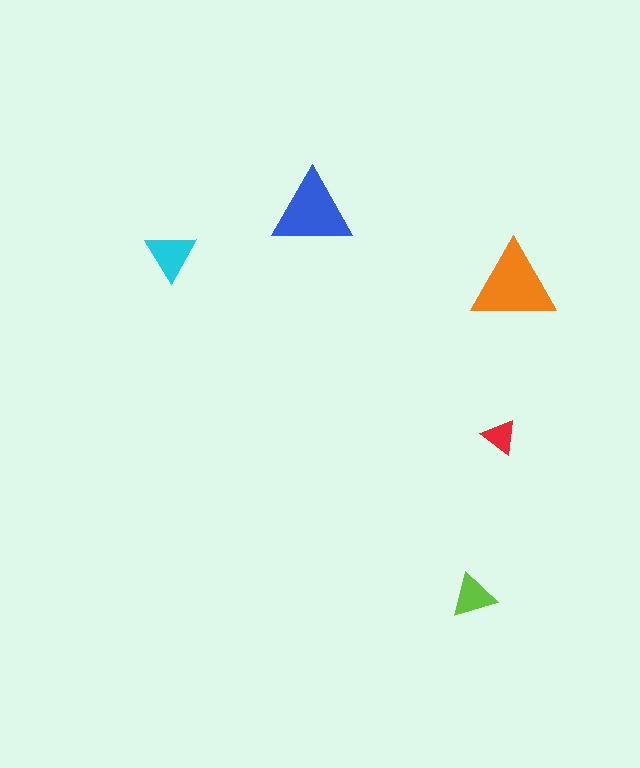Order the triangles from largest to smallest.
the orange one, the blue one, the cyan one, the lime one, the red one.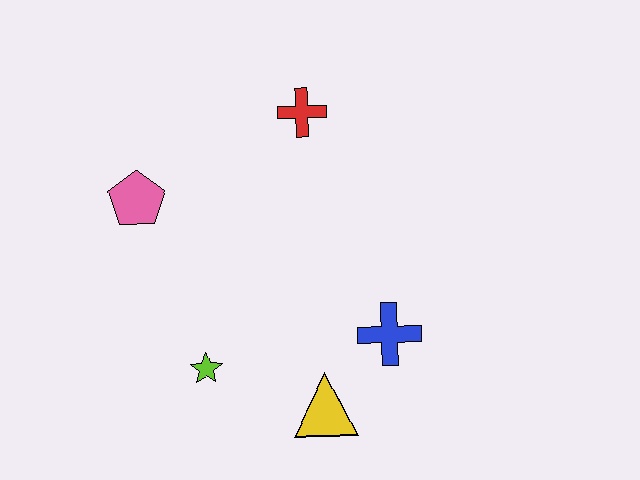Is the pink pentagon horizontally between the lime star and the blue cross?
No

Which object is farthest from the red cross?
The yellow triangle is farthest from the red cross.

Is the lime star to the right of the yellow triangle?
No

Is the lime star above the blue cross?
No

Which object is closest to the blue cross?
The yellow triangle is closest to the blue cross.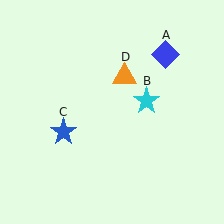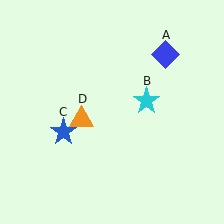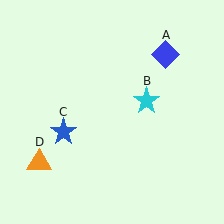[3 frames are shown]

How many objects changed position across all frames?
1 object changed position: orange triangle (object D).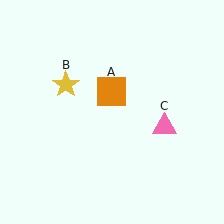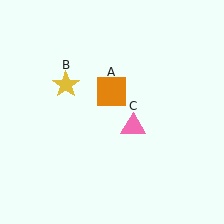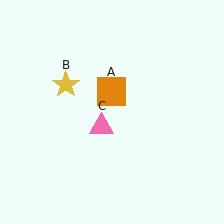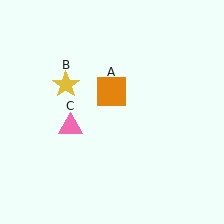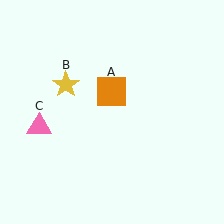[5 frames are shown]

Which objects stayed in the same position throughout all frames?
Orange square (object A) and yellow star (object B) remained stationary.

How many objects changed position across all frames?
1 object changed position: pink triangle (object C).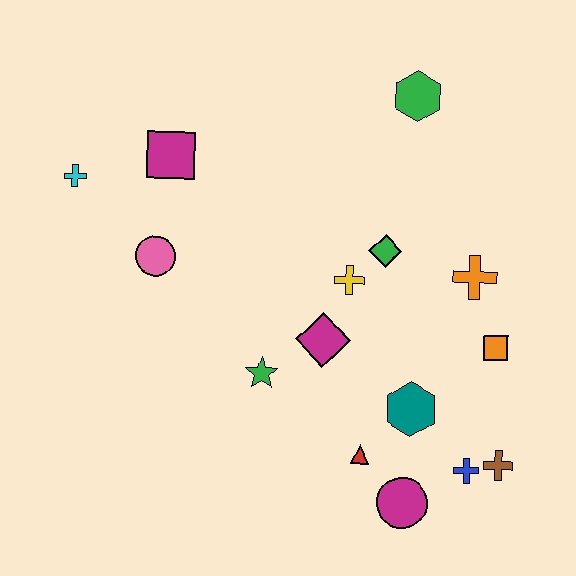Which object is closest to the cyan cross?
The magenta square is closest to the cyan cross.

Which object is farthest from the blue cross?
The cyan cross is farthest from the blue cross.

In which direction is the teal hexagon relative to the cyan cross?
The teal hexagon is to the right of the cyan cross.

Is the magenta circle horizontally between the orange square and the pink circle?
Yes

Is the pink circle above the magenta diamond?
Yes